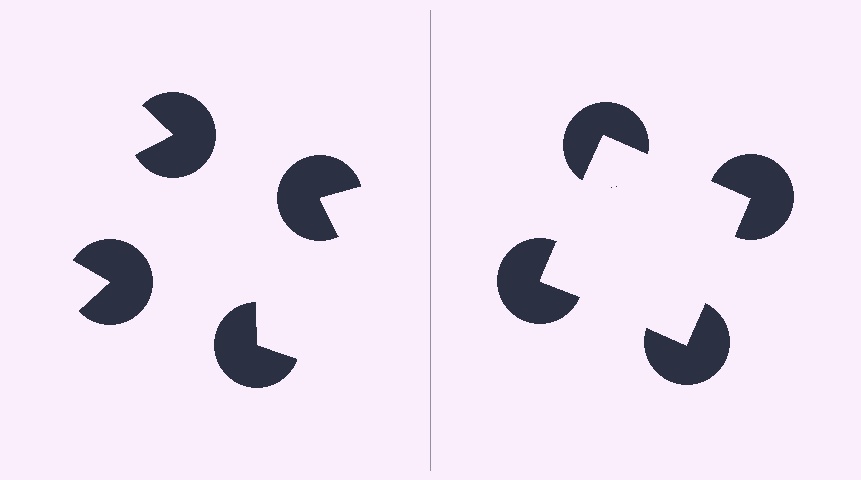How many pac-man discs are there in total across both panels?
8 — 4 on each side.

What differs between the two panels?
The pac-man discs are positioned identically on both sides; only the wedge orientations differ. On the right they align to a square; on the left they are misaligned.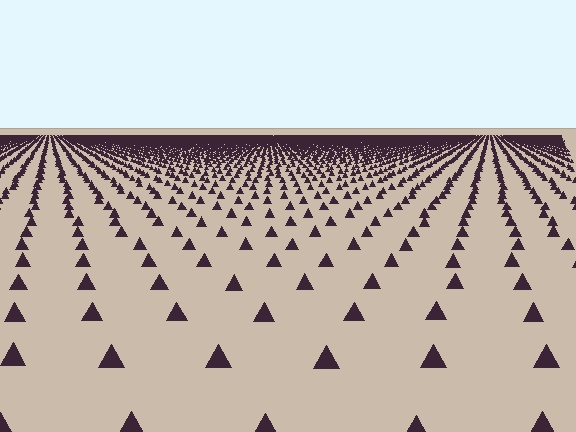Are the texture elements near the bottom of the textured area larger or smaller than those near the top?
Larger. Near the bottom, elements are closer to the viewer and appear at a bigger on-screen size.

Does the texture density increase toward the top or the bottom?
Density increases toward the top.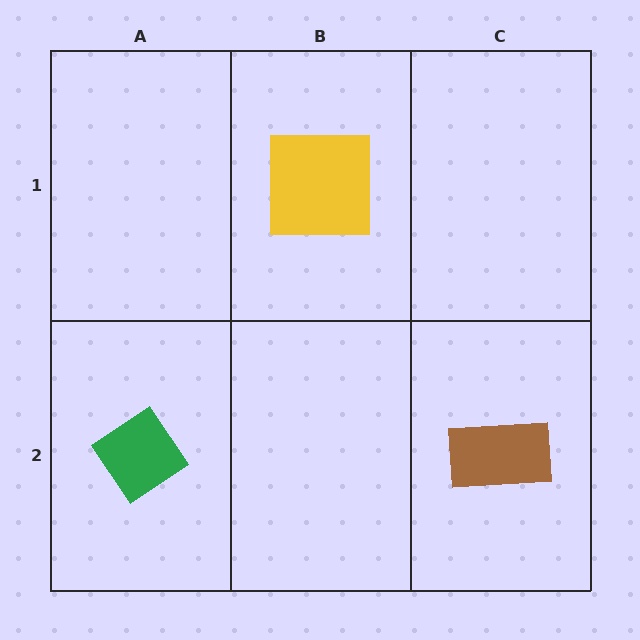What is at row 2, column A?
A green diamond.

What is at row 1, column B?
A yellow square.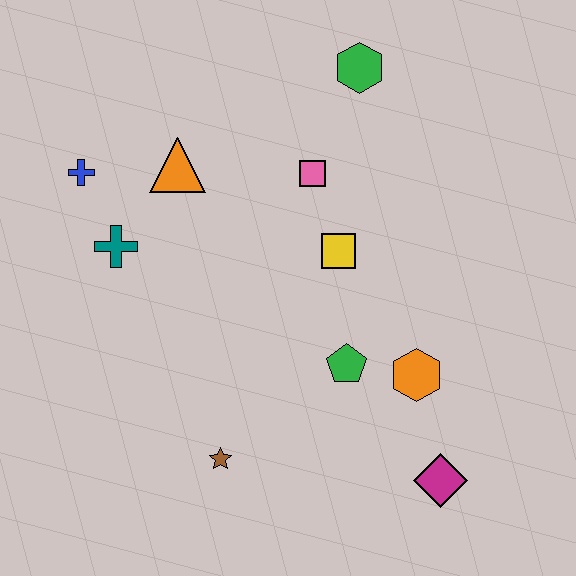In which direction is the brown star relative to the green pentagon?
The brown star is to the left of the green pentagon.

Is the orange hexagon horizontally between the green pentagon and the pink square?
No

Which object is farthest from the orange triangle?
The magenta diamond is farthest from the orange triangle.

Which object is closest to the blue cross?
The teal cross is closest to the blue cross.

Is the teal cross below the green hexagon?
Yes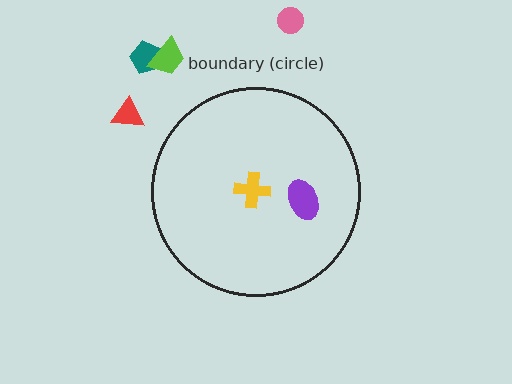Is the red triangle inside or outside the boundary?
Outside.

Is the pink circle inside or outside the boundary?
Outside.